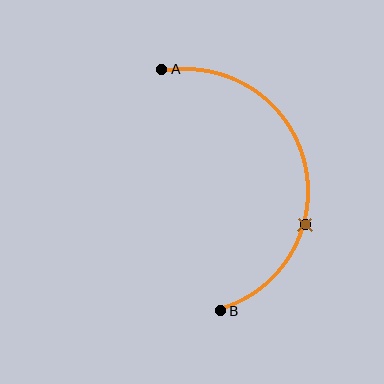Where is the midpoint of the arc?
The arc midpoint is the point on the curve farthest from the straight line joining A and B. It sits to the right of that line.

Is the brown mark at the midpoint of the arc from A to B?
No. The brown mark lies on the arc but is closer to endpoint B. The arc midpoint would be at the point on the curve equidistant along the arc from both A and B.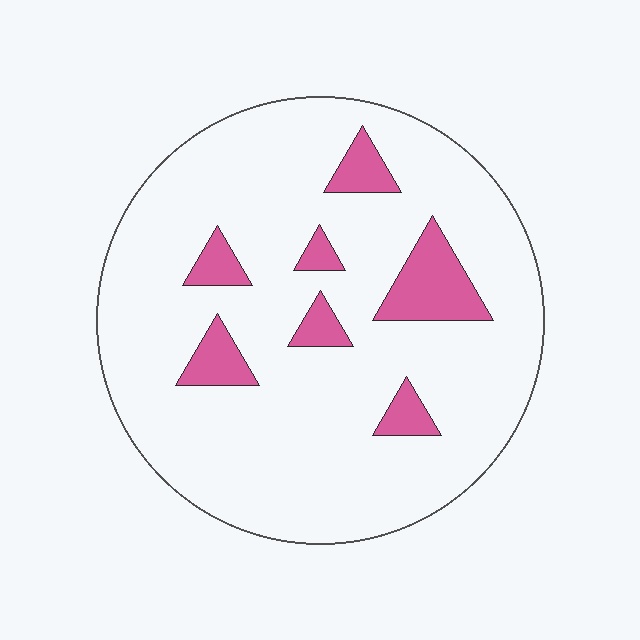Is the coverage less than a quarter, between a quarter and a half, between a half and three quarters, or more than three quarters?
Less than a quarter.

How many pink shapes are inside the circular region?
7.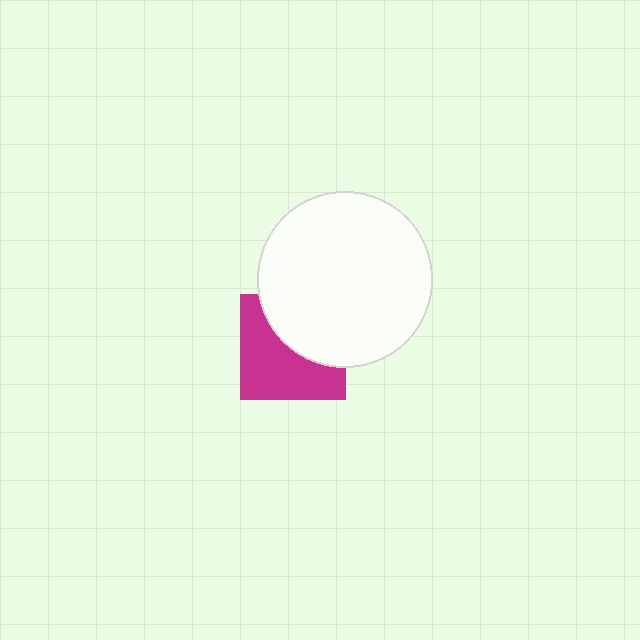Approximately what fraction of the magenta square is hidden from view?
Roughly 44% of the magenta square is hidden behind the white circle.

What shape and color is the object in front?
The object in front is a white circle.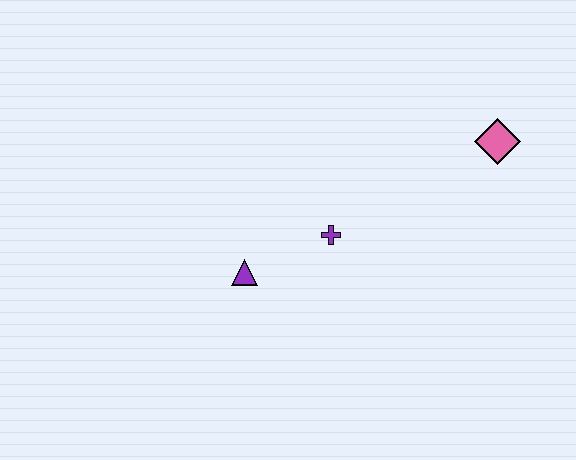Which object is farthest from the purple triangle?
The pink diamond is farthest from the purple triangle.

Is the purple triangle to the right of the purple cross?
No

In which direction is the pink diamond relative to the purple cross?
The pink diamond is to the right of the purple cross.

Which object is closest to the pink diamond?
The purple cross is closest to the pink diamond.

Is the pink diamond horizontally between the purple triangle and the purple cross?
No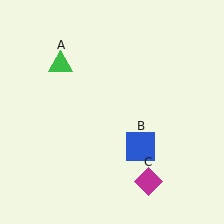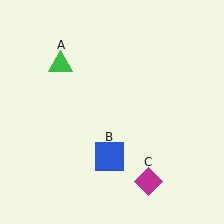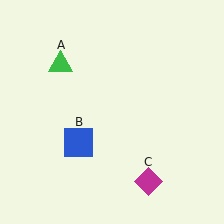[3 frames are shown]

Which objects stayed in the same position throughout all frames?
Green triangle (object A) and magenta diamond (object C) remained stationary.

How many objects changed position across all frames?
1 object changed position: blue square (object B).